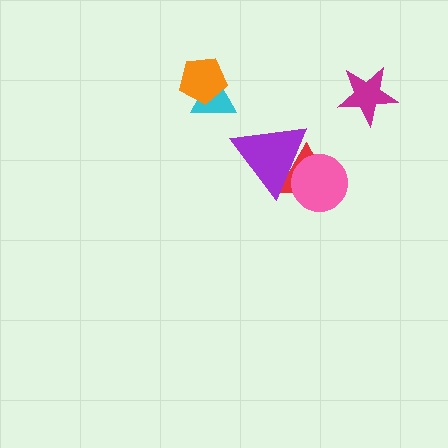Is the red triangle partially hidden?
Yes, it is partially covered by another shape.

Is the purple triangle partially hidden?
Yes, it is partially covered by another shape.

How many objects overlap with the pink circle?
2 objects overlap with the pink circle.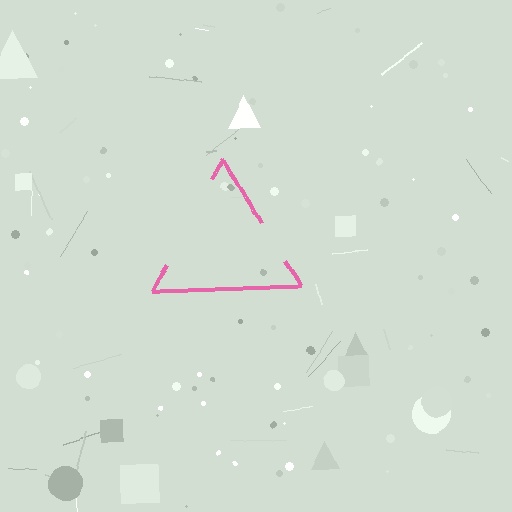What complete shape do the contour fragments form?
The contour fragments form a triangle.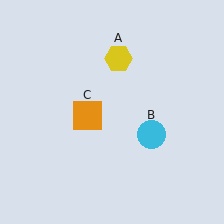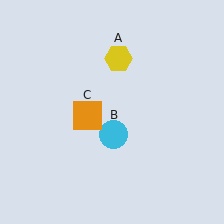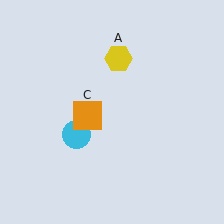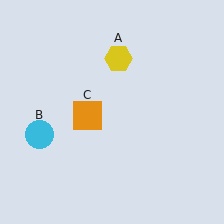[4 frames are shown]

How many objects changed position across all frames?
1 object changed position: cyan circle (object B).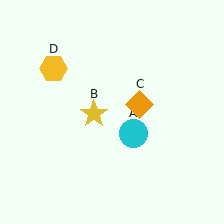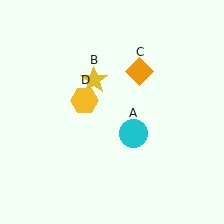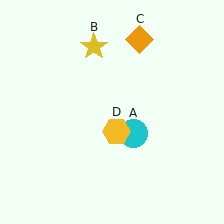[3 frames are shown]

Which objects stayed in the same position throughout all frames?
Cyan circle (object A) remained stationary.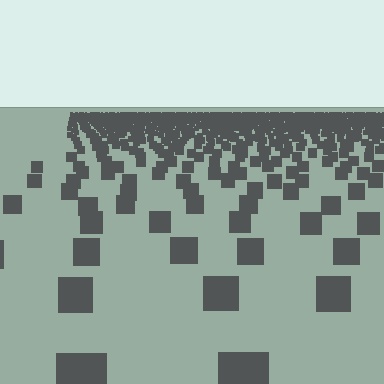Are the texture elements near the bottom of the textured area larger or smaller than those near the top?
Larger. Near the bottom, elements are closer to the viewer and appear at a bigger on-screen size.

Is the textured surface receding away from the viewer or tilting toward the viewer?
The surface is receding away from the viewer. Texture elements get smaller and denser toward the top.